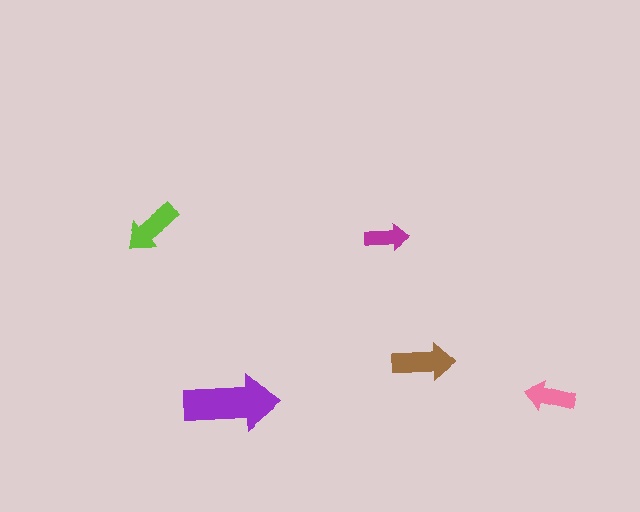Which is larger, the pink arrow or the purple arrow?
The purple one.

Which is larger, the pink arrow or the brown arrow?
The brown one.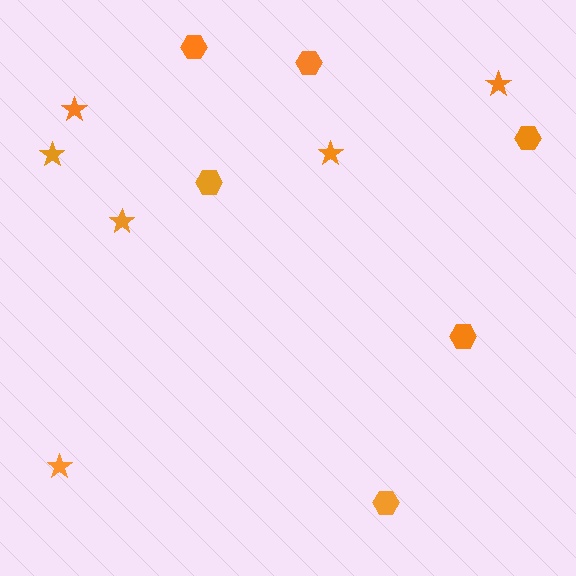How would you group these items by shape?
There are 2 groups: one group of stars (6) and one group of hexagons (6).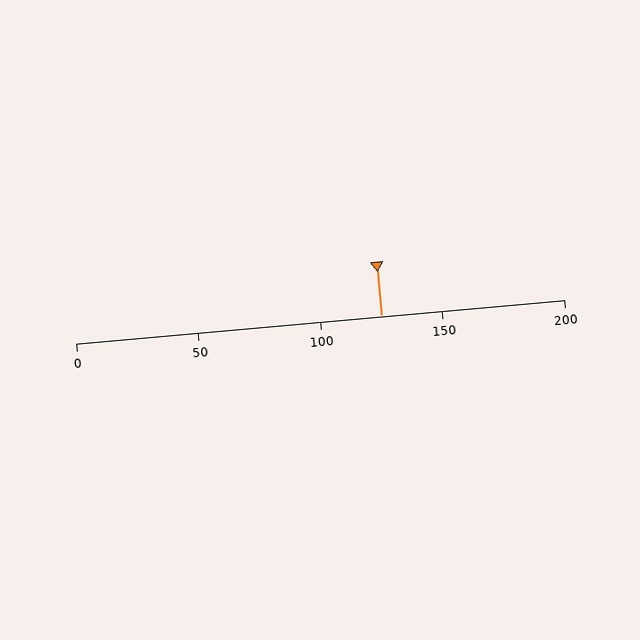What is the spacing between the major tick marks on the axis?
The major ticks are spaced 50 apart.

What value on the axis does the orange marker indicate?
The marker indicates approximately 125.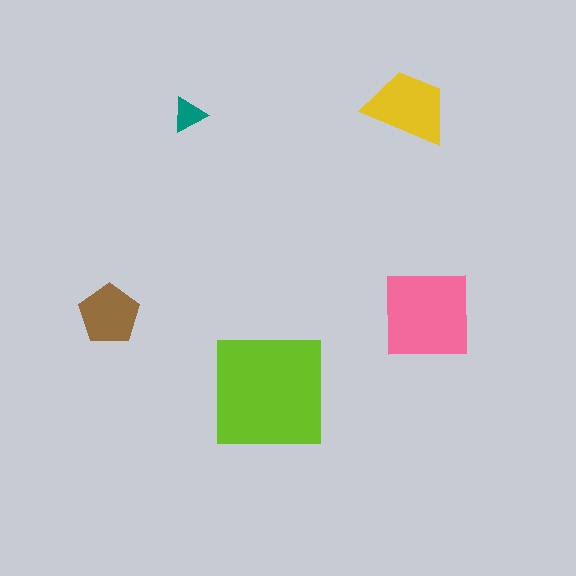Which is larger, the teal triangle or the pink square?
The pink square.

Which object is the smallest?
The teal triangle.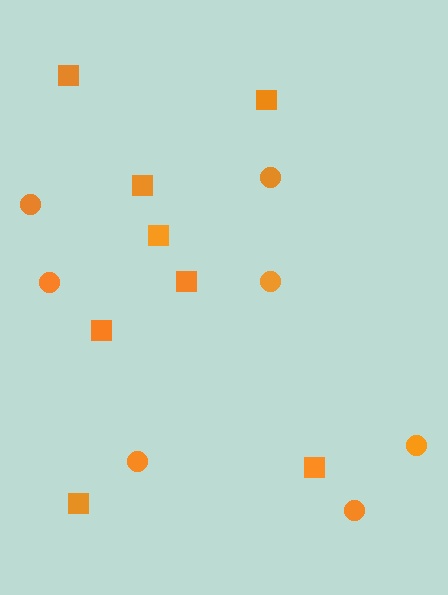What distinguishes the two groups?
There are 2 groups: one group of squares (8) and one group of circles (7).